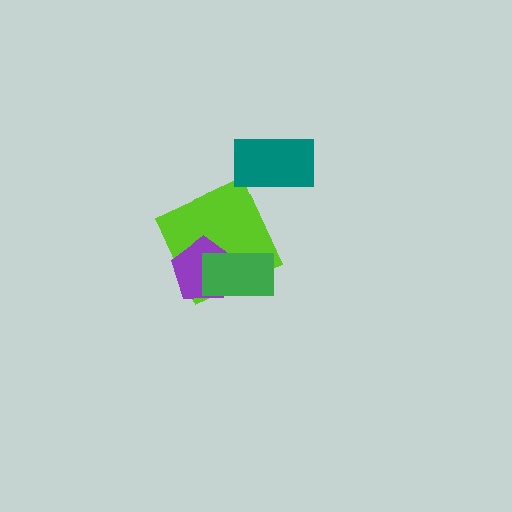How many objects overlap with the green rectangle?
2 objects overlap with the green rectangle.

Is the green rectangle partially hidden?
No, no other shape covers it.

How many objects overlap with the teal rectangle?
0 objects overlap with the teal rectangle.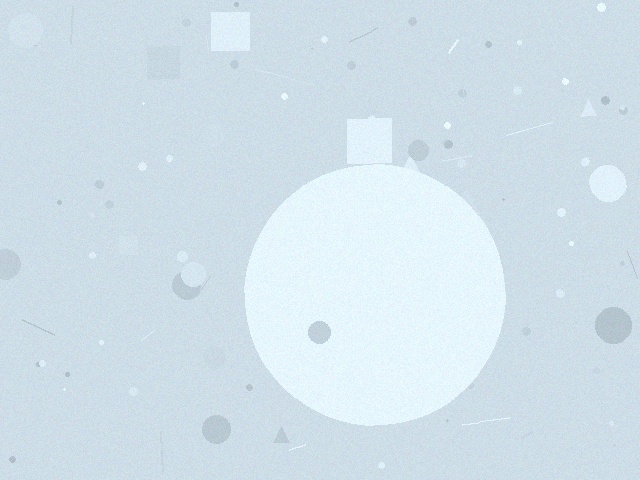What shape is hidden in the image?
A circle is hidden in the image.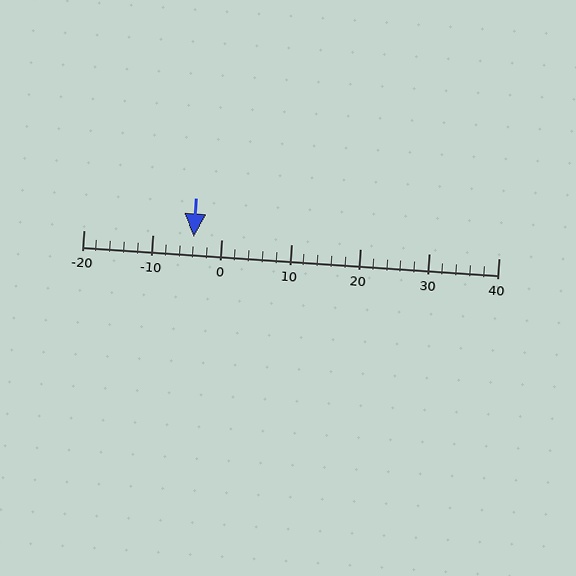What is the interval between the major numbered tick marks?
The major tick marks are spaced 10 units apart.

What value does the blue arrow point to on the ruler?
The blue arrow points to approximately -4.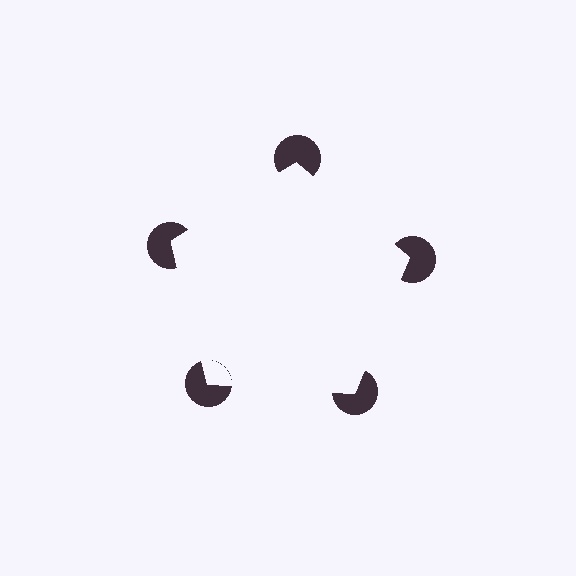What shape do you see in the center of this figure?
An illusory pentagon — its edges are inferred from the aligned wedge cuts in the pac-man discs, not physically drawn.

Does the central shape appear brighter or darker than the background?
It typically appears slightly brighter than the background, even though no actual brightness change is drawn.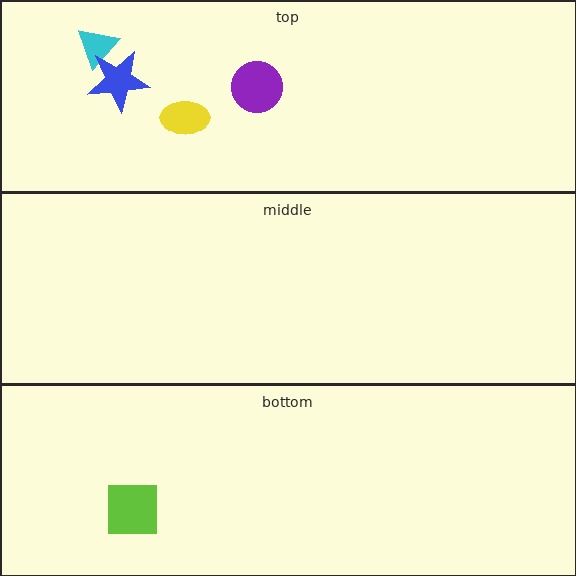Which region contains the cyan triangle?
The top region.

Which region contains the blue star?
The top region.